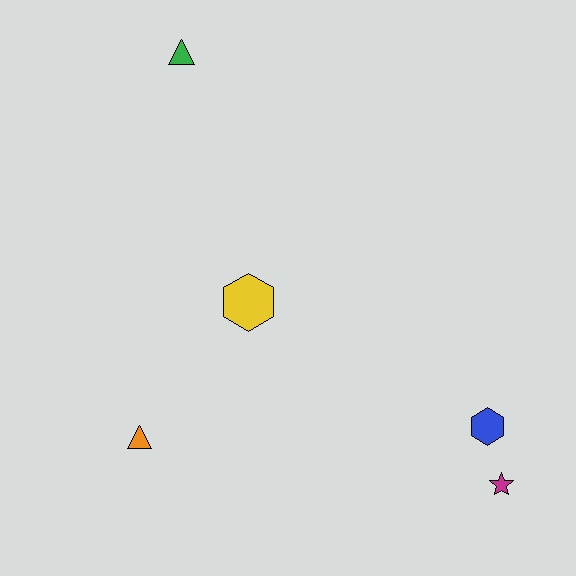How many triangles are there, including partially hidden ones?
There are 2 triangles.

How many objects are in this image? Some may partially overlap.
There are 5 objects.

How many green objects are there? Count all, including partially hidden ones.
There is 1 green object.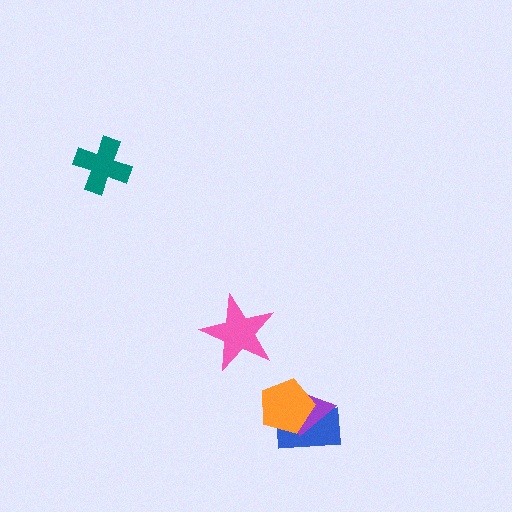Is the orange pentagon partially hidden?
No, no other shape covers it.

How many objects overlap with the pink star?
0 objects overlap with the pink star.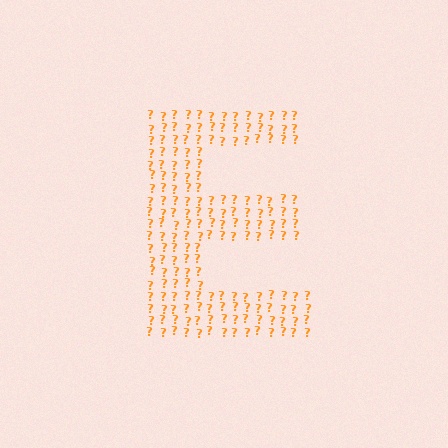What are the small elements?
The small elements are question marks.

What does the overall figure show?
The overall figure shows the letter E.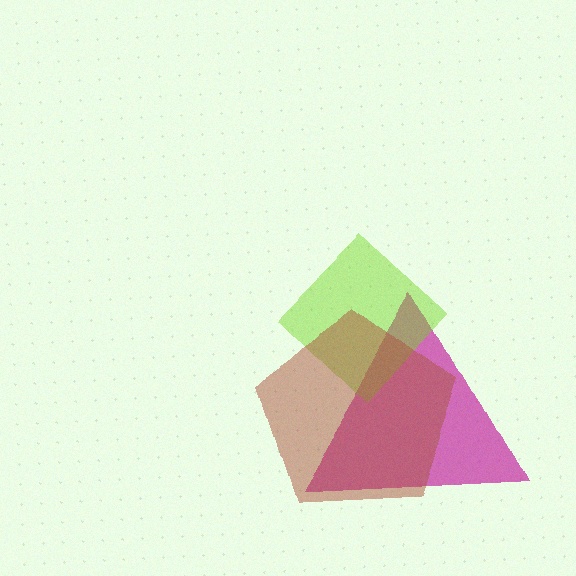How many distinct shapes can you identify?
There are 3 distinct shapes: a magenta triangle, a lime diamond, a brown pentagon.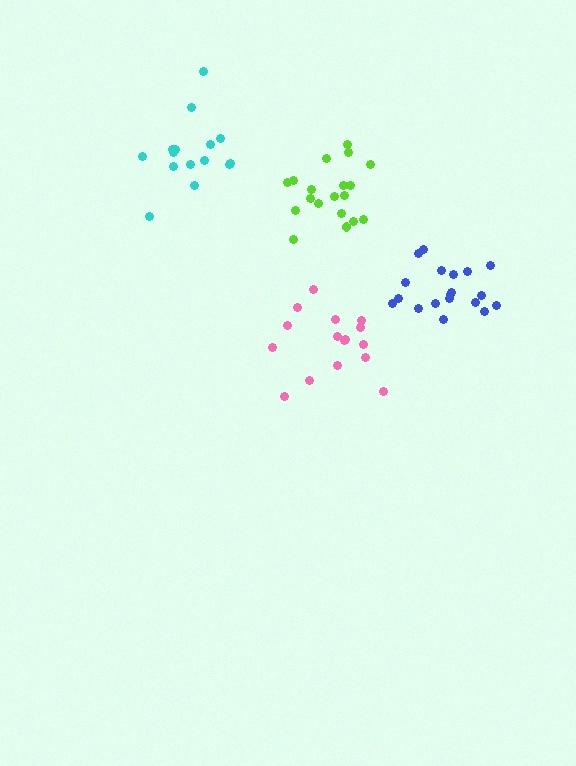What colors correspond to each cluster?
The clusters are colored: pink, cyan, lime, blue.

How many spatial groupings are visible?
There are 4 spatial groupings.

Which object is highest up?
The cyan cluster is topmost.